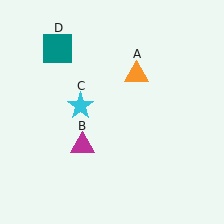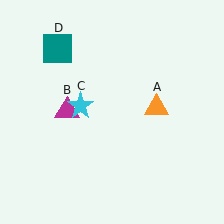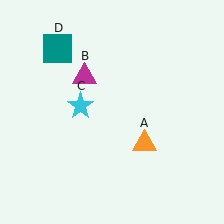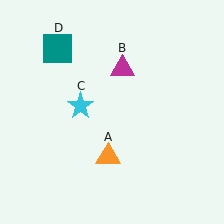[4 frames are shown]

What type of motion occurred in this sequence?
The orange triangle (object A), magenta triangle (object B) rotated clockwise around the center of the scene.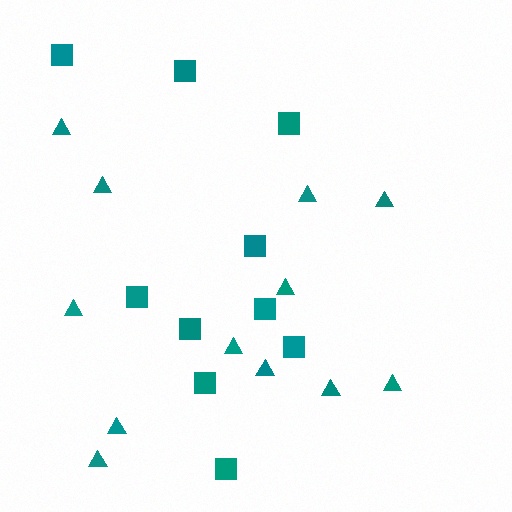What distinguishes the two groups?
There are 2 groups: one group of triangles (12) and one group of squares (10).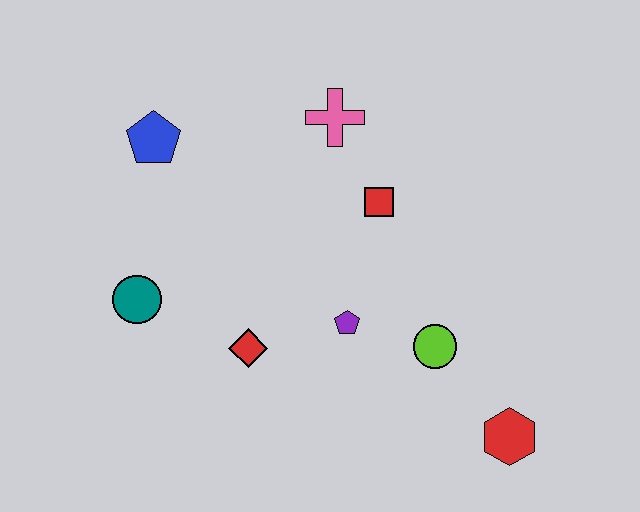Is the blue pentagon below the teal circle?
No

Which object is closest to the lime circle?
The purple pentagon is closest to the lime circle.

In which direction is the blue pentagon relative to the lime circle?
The blue pentagon is to the left of the lime circle.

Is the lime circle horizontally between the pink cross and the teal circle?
No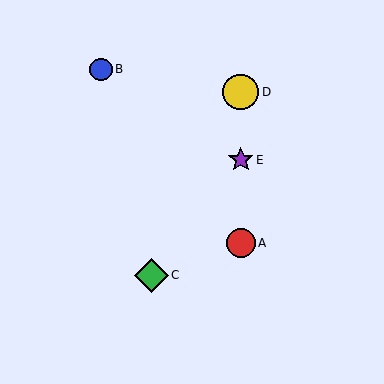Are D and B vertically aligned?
No, D is at x≈241 and B is at x≈101.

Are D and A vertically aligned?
Yes, both are at x≈241.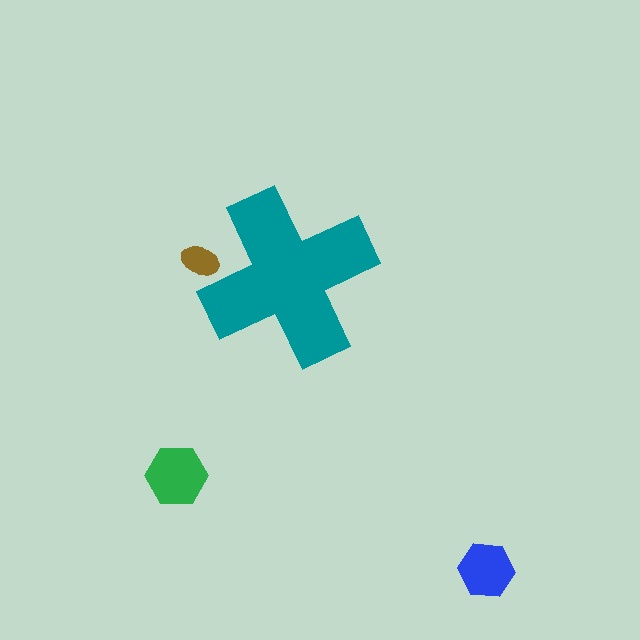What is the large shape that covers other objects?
A teal cross.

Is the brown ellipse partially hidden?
Yes, the brown ellipse is partially hidden behind the teal cross.